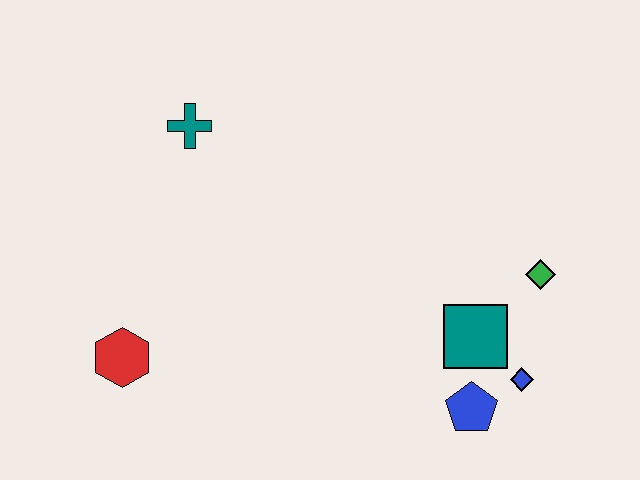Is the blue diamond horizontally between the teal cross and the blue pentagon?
No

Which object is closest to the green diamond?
The teal square is closest to the green diamond.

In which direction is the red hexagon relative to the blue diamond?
The red hexagon is to the left of the blue diamond.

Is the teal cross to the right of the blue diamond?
No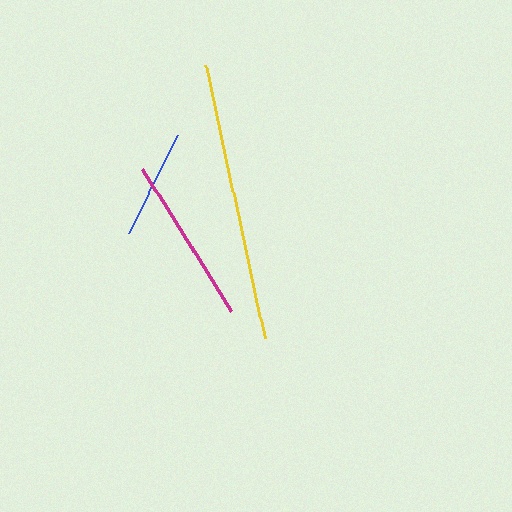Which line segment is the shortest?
The blue line is the shortest at approximately 110 pixels.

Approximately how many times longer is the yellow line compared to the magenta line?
The yellow line is approximately 1.7 times the length of the magenta line.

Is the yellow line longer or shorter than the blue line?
The yellow line is longer than the blue line.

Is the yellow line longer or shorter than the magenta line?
The yellow line is longer than the magenta line.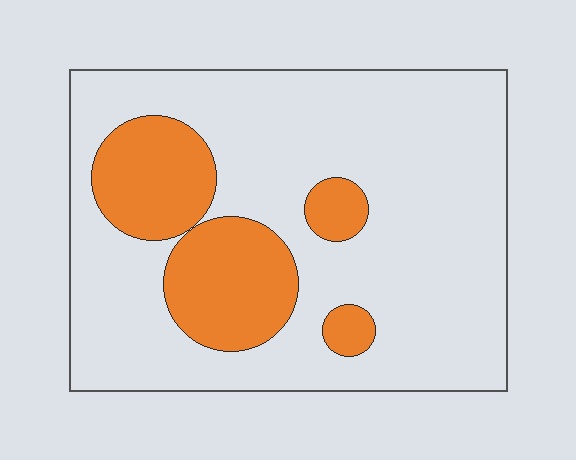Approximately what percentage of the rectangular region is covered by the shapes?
Approximately 25%.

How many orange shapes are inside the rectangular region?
4.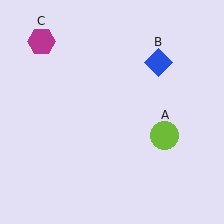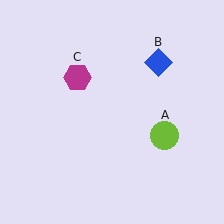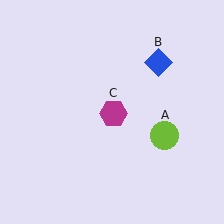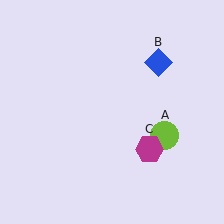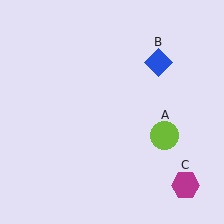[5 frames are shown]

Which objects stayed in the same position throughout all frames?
Lime circle (object A) and blue diamond (object B) remained stationary.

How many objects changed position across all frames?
1 object changed position: magenta hexagon (object C).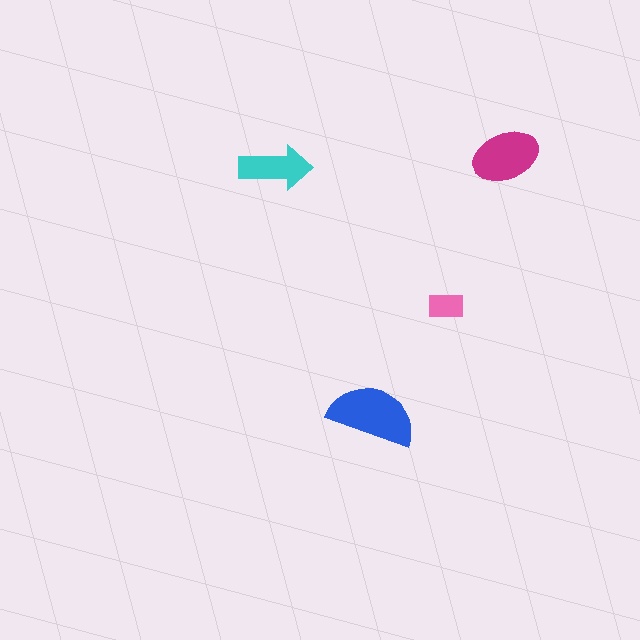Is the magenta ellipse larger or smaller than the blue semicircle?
Smaller.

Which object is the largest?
The blue semicircle.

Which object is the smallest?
The pink rectangle.